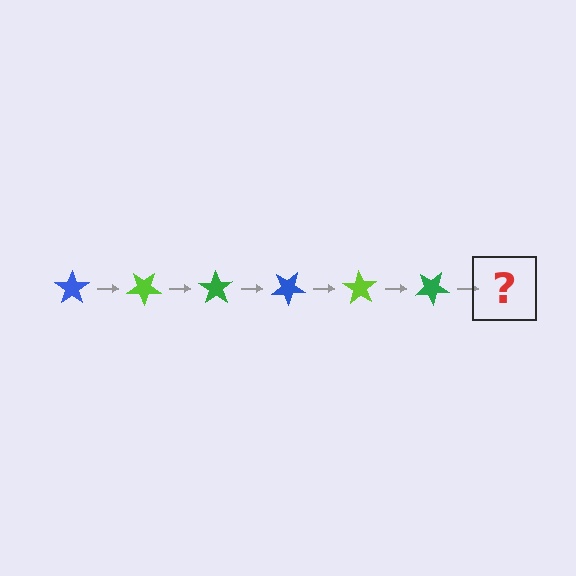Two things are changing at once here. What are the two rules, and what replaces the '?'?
The two rules are that it rotates 35 degrees each step and the color cycles through blue, lime, and green. The '?' should be a blue star, rotated 210 degrees from the start.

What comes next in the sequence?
The next element should be a blue star, rotated 210 degrees from the start.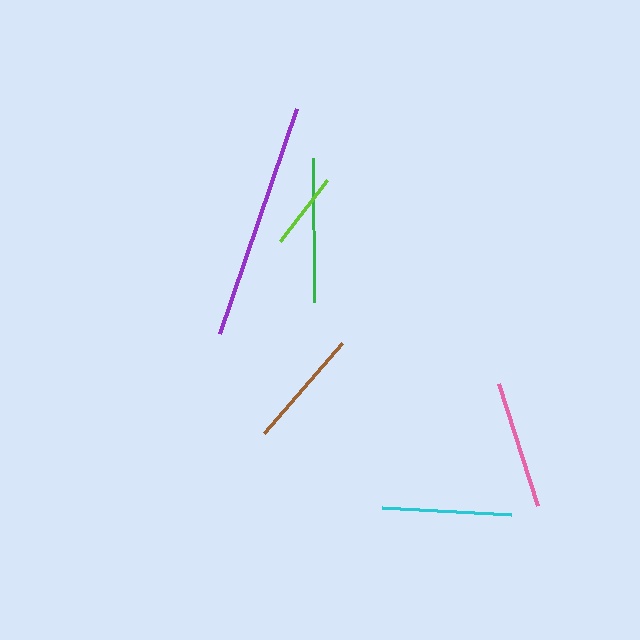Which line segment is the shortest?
The lime line is the shortest at approximately 78 pixels.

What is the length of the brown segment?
The brown segment is approximately 119 pixels long.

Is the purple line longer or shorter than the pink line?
The purple line is longer than the pink line.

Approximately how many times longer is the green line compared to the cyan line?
The green line is approximately 1.1 times the length of the cyan line.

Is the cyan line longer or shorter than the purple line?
The purple line is longer than the cyan line.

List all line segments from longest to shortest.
From longest to shortest: purple, green, cyan, pink, brown, lime.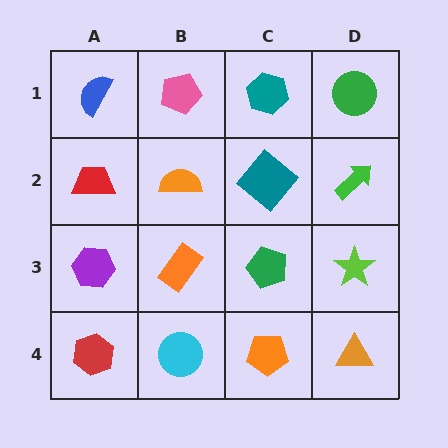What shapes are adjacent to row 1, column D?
A green arrow (row 2, column D), a teal hexagon (row 1, column C).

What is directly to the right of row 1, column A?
A pink pentagon.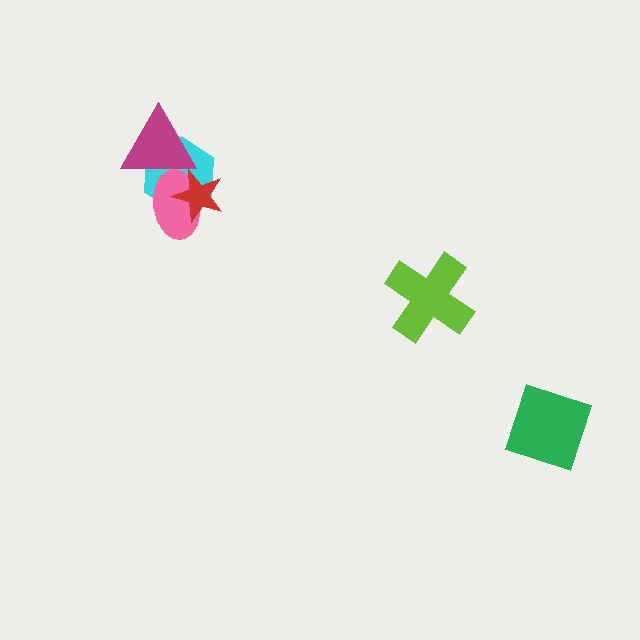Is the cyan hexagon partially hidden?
Yes, it is partially covered by another shape.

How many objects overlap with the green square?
0 objects overlap with the green square.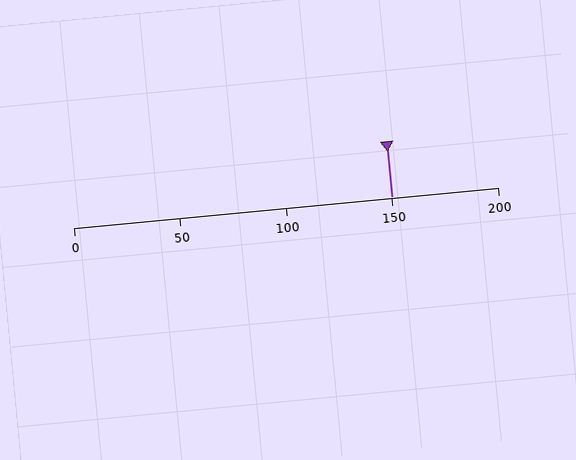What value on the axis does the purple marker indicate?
The marker indicates approximately 150.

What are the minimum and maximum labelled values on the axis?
The axis runs from 0 to 200.